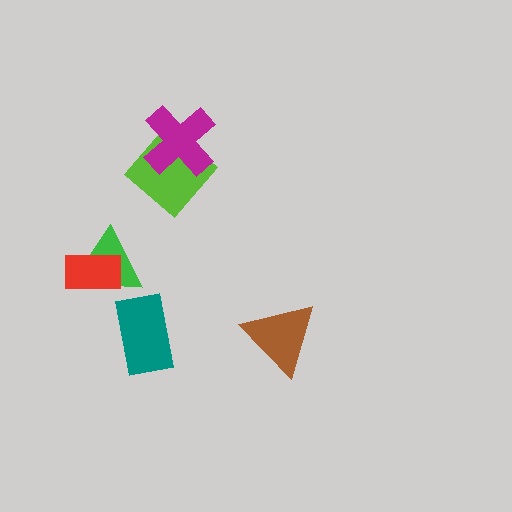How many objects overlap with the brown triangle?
0 objects overlap with the brown triangle.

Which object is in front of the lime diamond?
The magenta cross is in front of the lime diamond.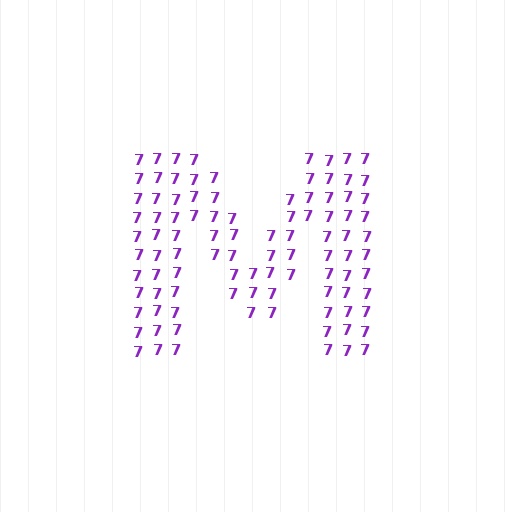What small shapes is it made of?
It is made of small digit 7's.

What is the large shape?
The large shape is the letter M.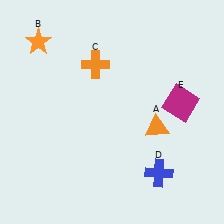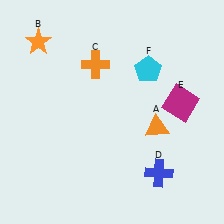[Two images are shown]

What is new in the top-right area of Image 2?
A cyan pentagon (F) was added in the top-right area of Image 2.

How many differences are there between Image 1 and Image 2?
There is 1 difference between the two images.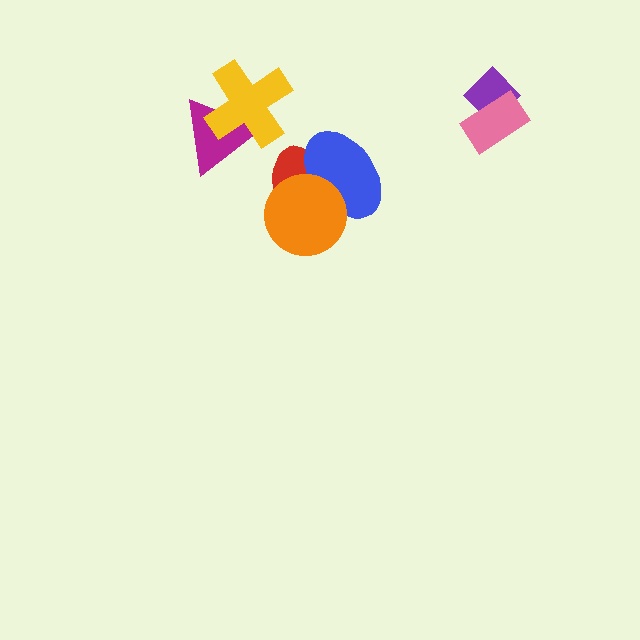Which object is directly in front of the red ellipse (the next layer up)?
The blue ellipse is directly in front of the red ellipse.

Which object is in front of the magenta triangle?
The yellow cross is in front of the magenta triangle.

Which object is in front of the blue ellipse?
The orange circle is in front of the blue ellipse.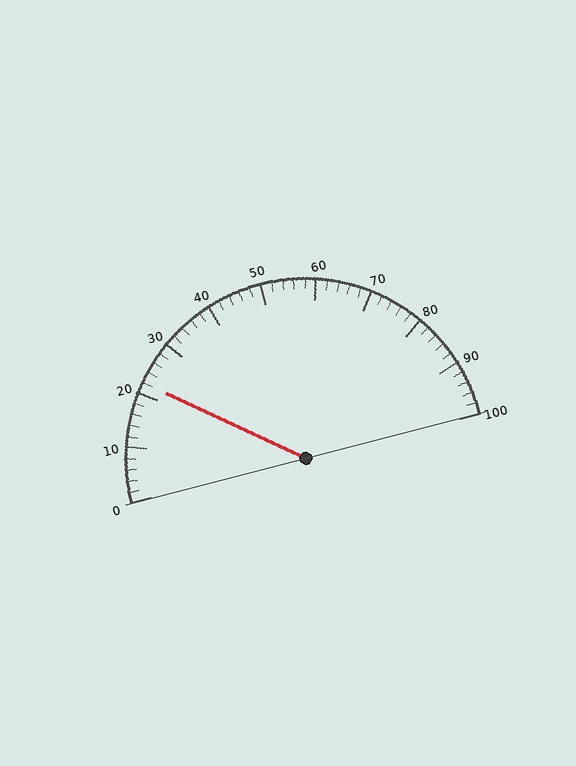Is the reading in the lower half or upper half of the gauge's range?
The reading is in the lower half of the range (0 to 100).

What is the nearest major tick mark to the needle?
The nearest major tick mark is 20.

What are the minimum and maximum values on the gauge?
The gauge ranges from 0 to 100.